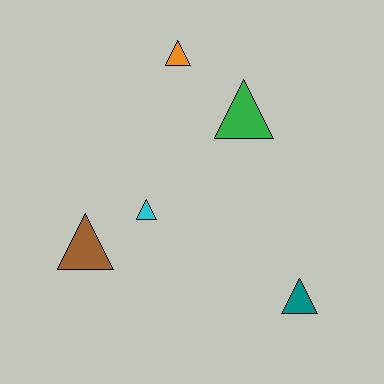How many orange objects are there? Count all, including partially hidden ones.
There is 1 orange object.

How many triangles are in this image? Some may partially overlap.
There are 5 triangles.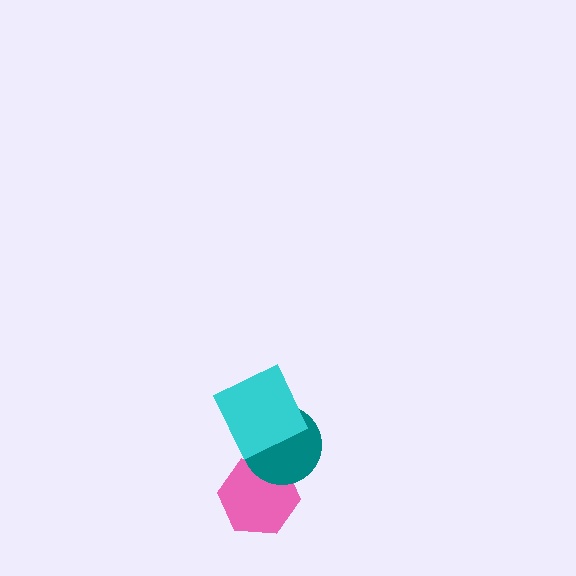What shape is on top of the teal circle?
The cyan square is on top of the teal circle.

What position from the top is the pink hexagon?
The pink hexagon is 3rd from the top.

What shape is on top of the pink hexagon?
The teal circle is on top of the pink hexagon.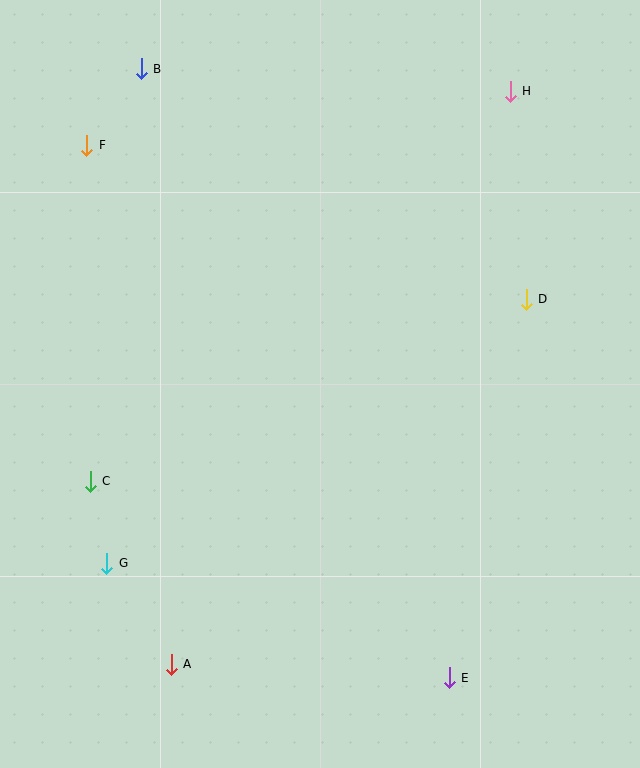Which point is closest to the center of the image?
Point D at (526, 299) is closest to the center.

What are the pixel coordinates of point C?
Point C is at (90, 481).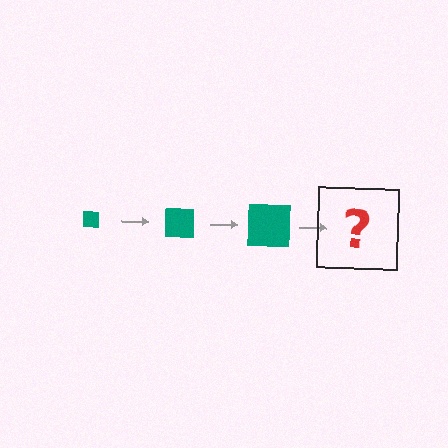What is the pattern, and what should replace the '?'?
The pattern is that the square gets progressively larger each step. The '?' should be a teal square, larger than the previous one.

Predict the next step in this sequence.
The next step is a teal square, larger than the previous one.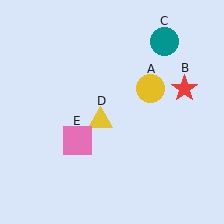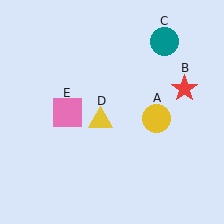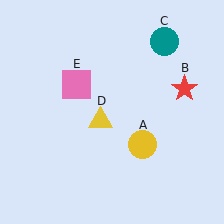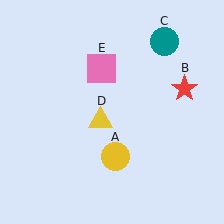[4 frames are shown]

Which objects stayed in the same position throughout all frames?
Red star (object B) and teal circle (object C) and yellow triangle (object D) remained stationary.